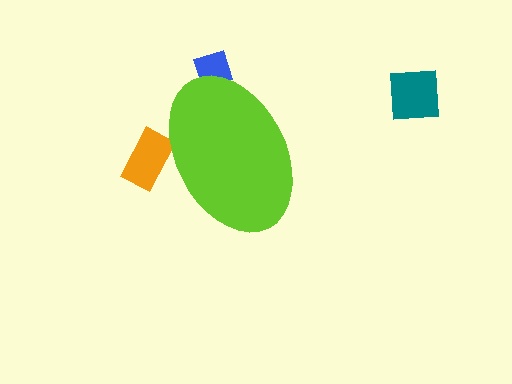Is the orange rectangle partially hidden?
Yes, the orange rectangle is partially hidden behind the lime ellipse.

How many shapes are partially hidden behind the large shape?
2 shapes are partially hidden.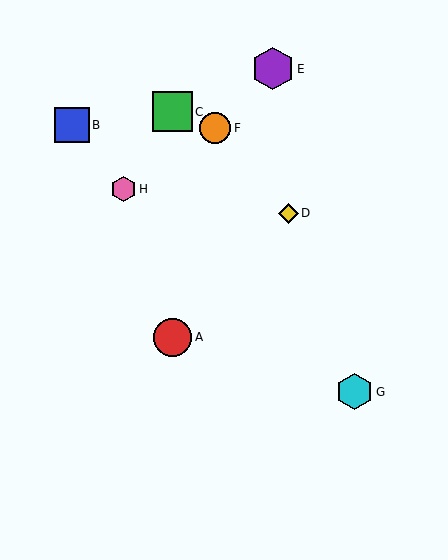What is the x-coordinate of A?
Object A is at x≈172.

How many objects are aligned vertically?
2 objects (A, C) are aligned vertically.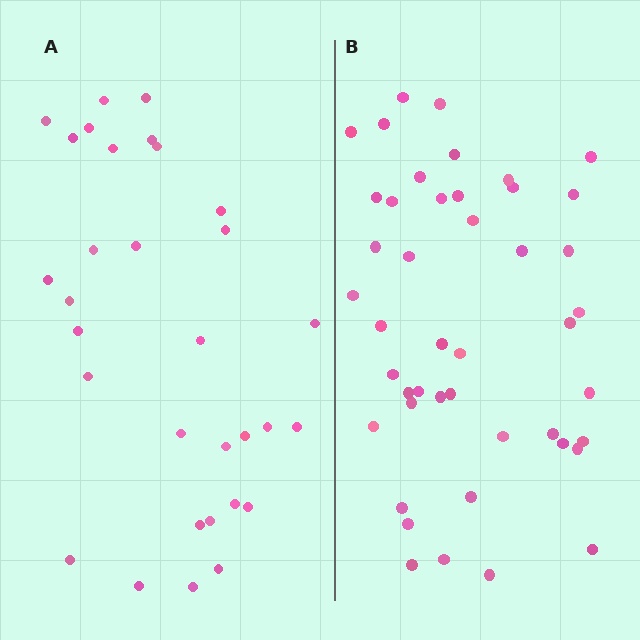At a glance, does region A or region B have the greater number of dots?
Region B (the right region) has more dots.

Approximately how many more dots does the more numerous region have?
Region B has approximately 15 more dots than region A.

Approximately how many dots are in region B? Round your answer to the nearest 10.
About 40 dots. (The exact count is 45, which rounds to 40.)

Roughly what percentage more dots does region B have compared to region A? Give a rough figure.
About 45% more.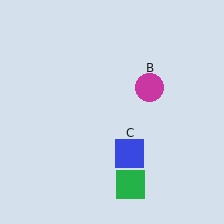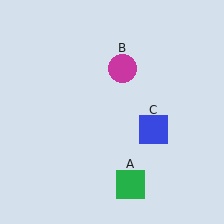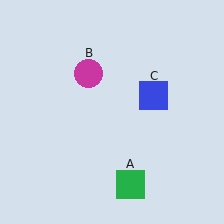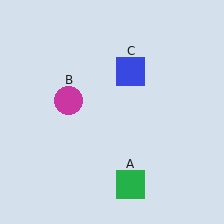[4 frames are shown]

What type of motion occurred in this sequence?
The magenta circle (object B), blue square (object C) rotated counterclockwise around the center of the scene.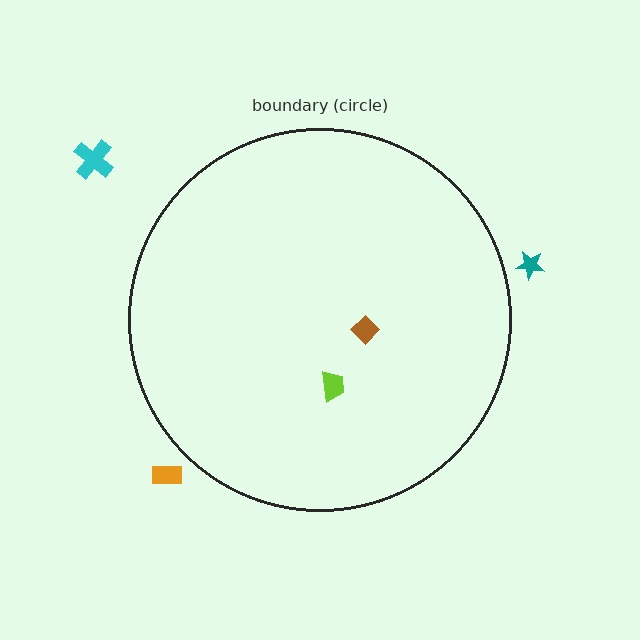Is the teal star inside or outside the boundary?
Outside.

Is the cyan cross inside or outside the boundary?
Outside.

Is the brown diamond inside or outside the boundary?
Inside.